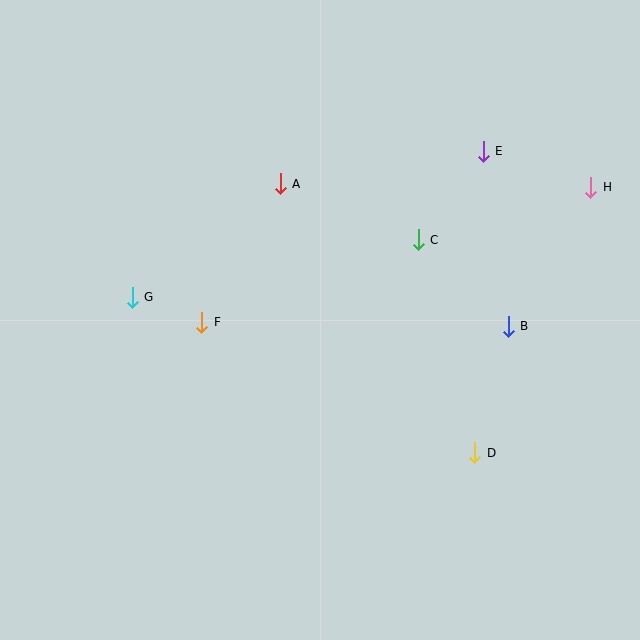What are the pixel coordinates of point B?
Point B is at (508, 326).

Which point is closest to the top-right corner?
Point H is closest to the top-right corner.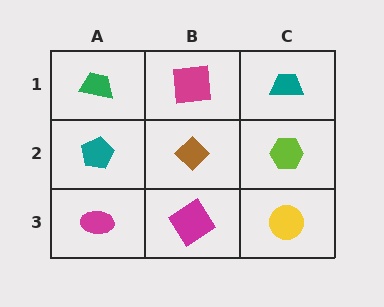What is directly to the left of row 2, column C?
A brown diamond.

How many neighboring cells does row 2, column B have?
4.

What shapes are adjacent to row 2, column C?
A teal trapezoid (row 1, column C), a yellow circle (row 3, column C), a brown diamond (row 2, column B).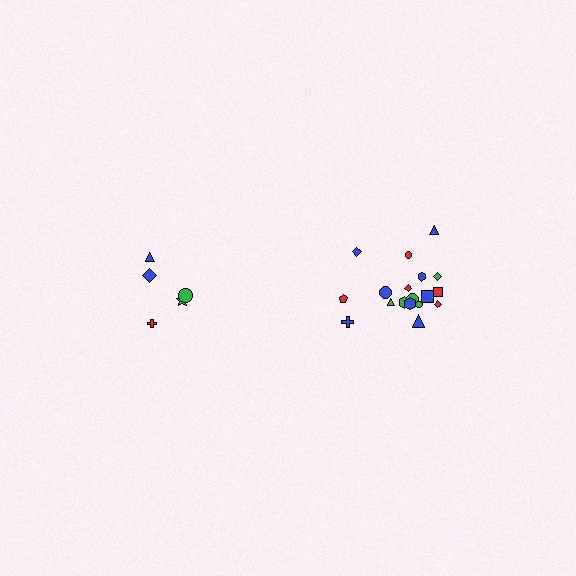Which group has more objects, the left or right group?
The right group.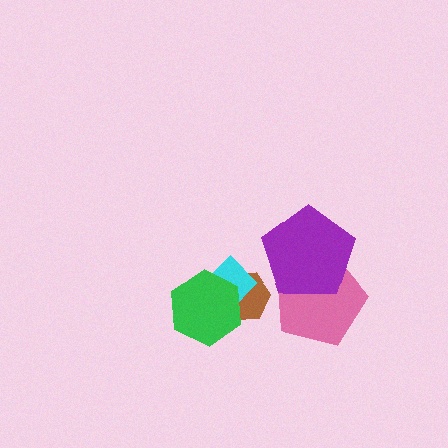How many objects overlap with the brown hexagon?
2 objects overlap with the brown hexagon.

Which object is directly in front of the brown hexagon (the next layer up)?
The cyan diamond is directly in front of the brown hexagon.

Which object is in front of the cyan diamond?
The green hexagon is in front of the cyan diamond.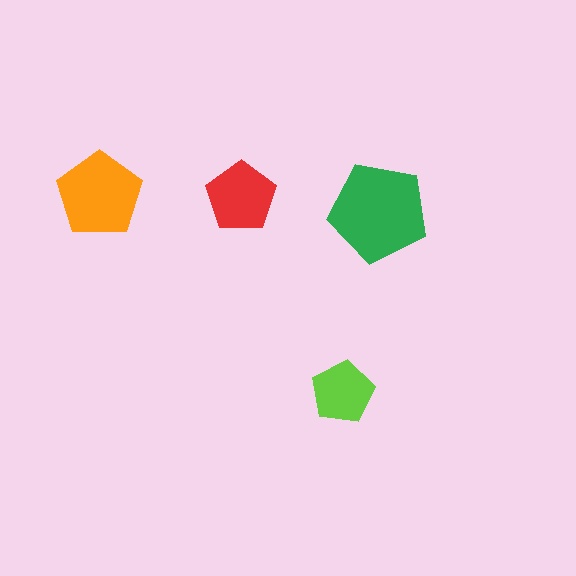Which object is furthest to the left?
The orange pentagon is leftmost.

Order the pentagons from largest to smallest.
the green one, the orange one, the red one, the lime one.